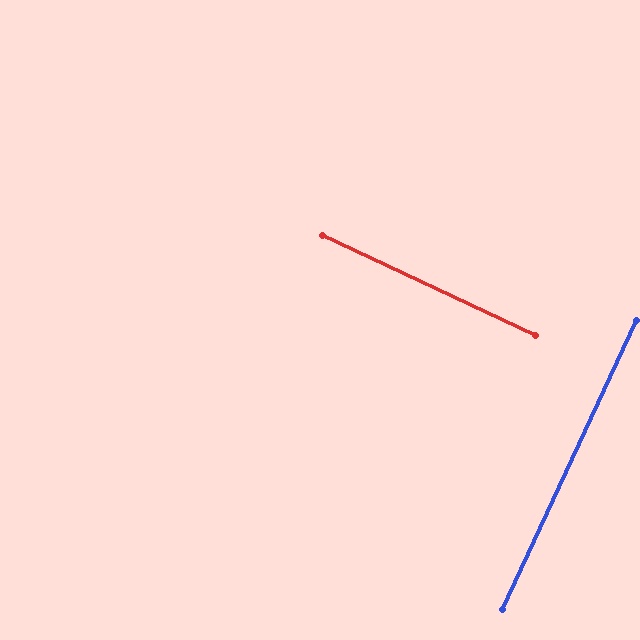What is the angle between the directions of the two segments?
Approximately 90 degrees.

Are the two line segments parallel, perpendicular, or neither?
Perpendicular — they meet at approximately 90°.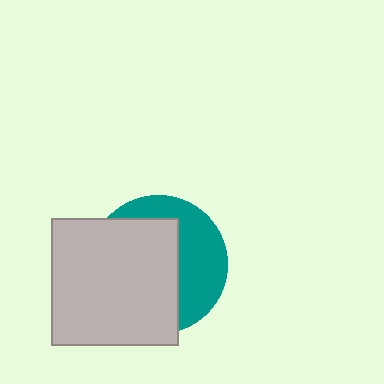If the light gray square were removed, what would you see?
You would see the complete teal circle.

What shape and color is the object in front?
The object in front is a light gray square.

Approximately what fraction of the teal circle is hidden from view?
Roughly 61% of the teal circle is hidden behind the light gray square.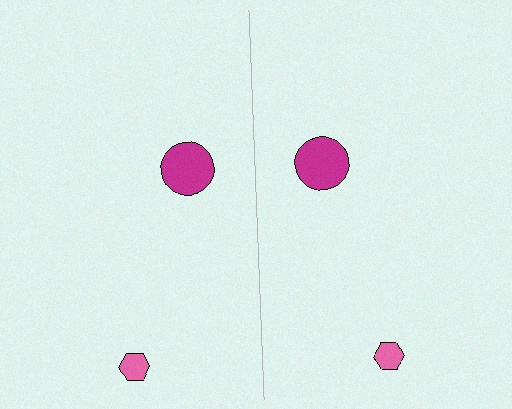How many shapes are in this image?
There are 4 shapes in this image.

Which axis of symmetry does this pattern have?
The pattern has a vertical axis of symmetry running through the center of the image.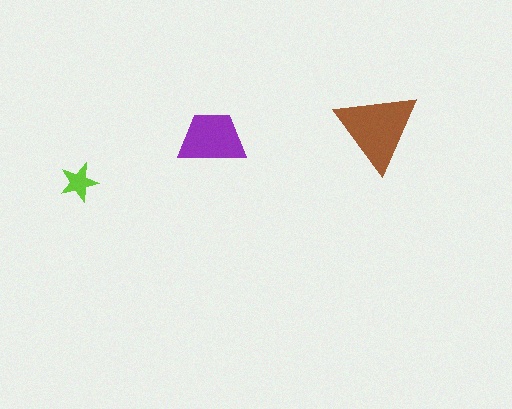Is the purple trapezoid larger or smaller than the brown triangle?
Smaller.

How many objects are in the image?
There are 3 objects in the image.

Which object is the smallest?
The lime star.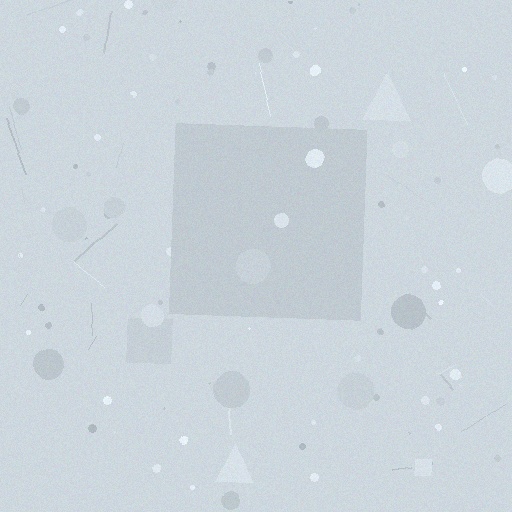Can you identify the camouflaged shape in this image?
The camouflaged shape is a square.